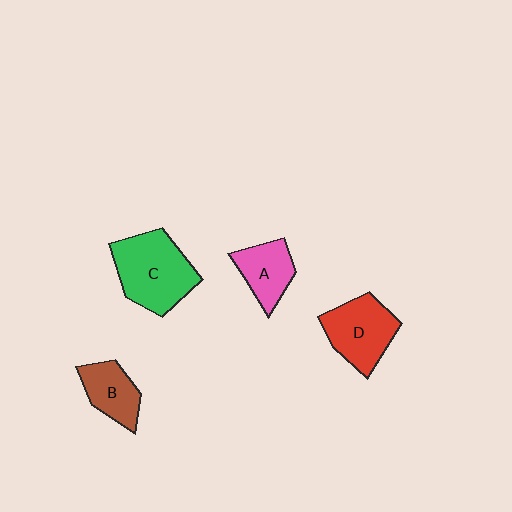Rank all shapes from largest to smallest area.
From largest to smallest: C (green), D (red), A (pink), B (brown).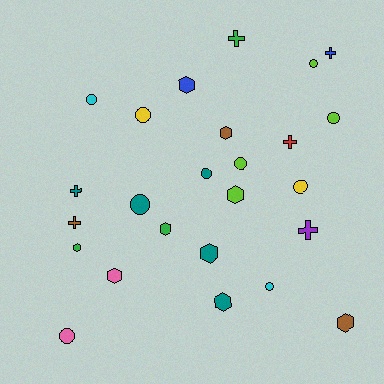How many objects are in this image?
There are 25 objects.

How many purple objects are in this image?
There is 1 purple object.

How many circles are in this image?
There are 10 circles.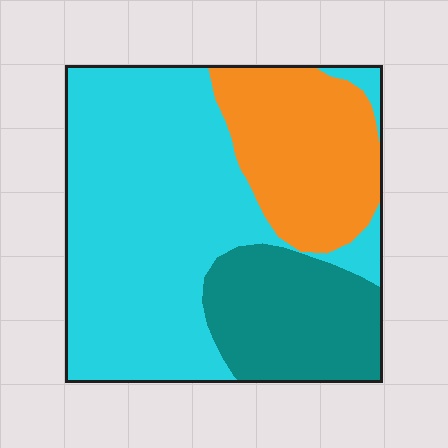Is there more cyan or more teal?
Cyan.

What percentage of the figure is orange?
Orange covers roughly 25% of the figure.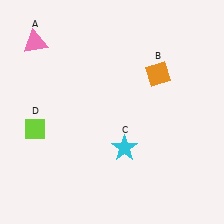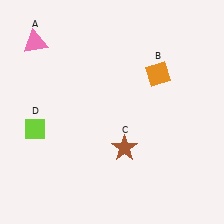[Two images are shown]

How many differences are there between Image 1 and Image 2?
There is 1 difference between the two images.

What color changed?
The star (C) changed from cyan in Image 1 to brown in Image 2.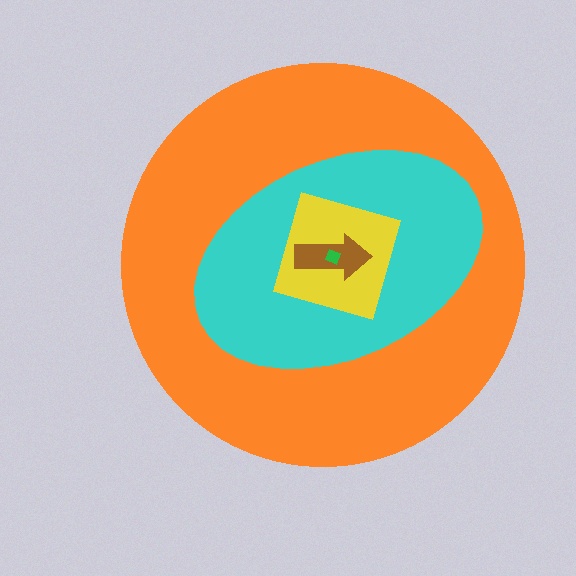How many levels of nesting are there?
5.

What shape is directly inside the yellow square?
The brown arrow.